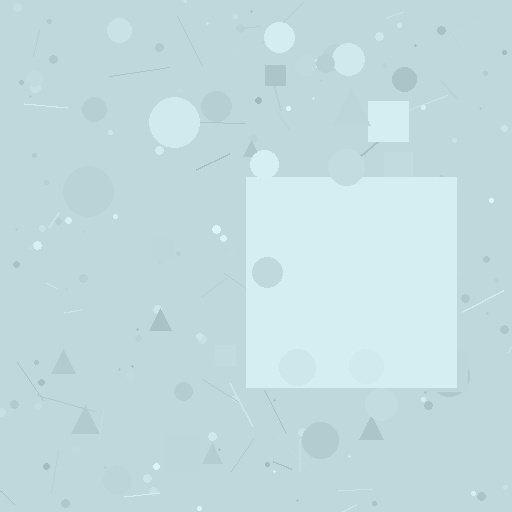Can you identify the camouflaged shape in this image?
The camouflaged shape is a square.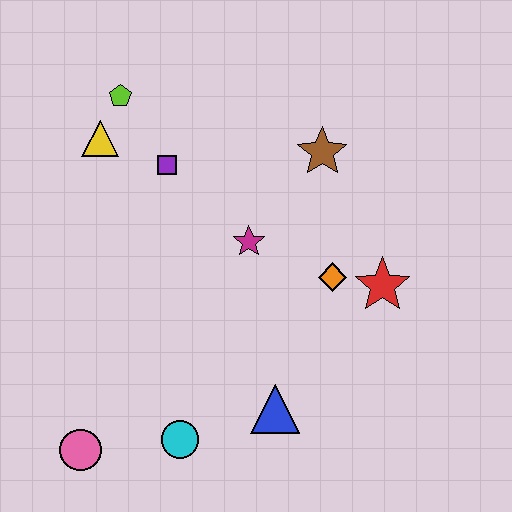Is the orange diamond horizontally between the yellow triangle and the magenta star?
No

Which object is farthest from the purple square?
The pink circle is farthest from the purple square.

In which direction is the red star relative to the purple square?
The red star is to the right of the purple square.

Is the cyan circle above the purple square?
No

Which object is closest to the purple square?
The yellow triangle is closest to the purple square.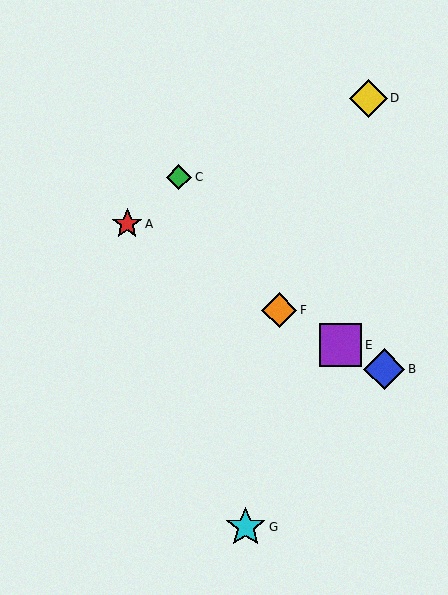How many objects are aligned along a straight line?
4 objects (A, B, E, F) are aligned along a straight line.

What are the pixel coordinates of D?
Object D is at (368, 98).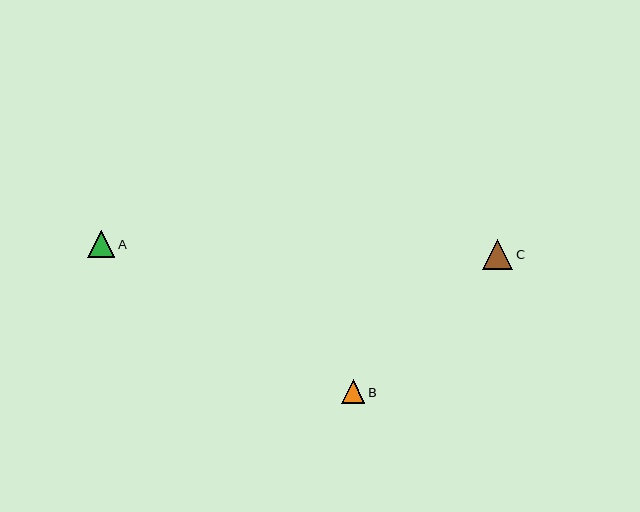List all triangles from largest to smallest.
From largest to smallest: C, A, B.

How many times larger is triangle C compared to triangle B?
Triangle C is approximately 1.3 times the size of triangle B.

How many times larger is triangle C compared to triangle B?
Triangle C is approximately 1.3 times the size of triangle B.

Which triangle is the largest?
Triangle C is the largest with a size of approximately 30 pixels.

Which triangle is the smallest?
Triangle B is the smallest with a size of approximately 24 pixels.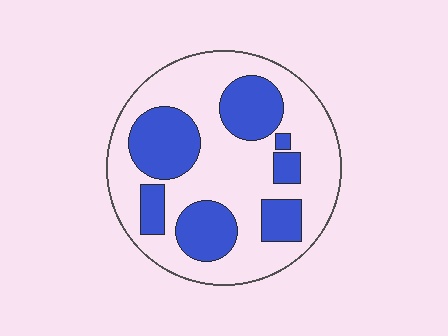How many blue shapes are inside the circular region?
7.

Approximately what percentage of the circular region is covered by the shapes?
Approximately 35%.